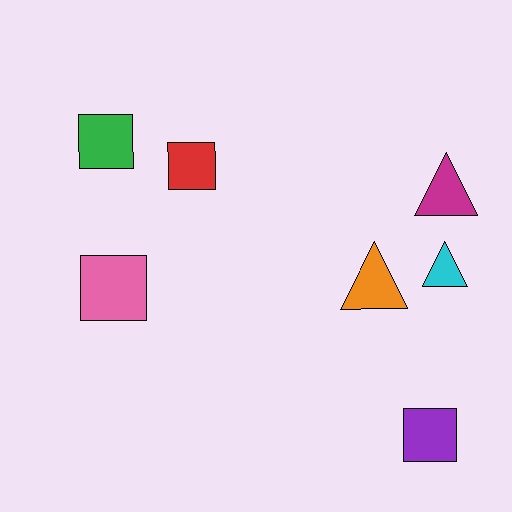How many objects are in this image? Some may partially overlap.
There are 7 objects.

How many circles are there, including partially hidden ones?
There are no circles.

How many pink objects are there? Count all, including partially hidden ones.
There is 1 pink object.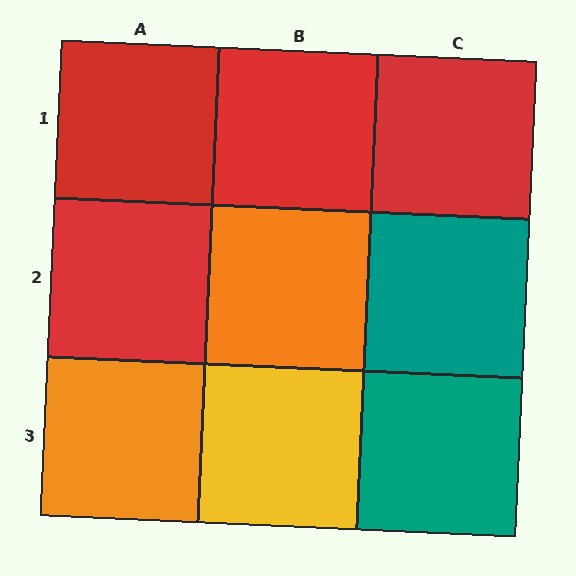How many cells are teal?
2 cells are teal.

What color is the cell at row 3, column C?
Teal.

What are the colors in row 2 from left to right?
Red, orange, teal.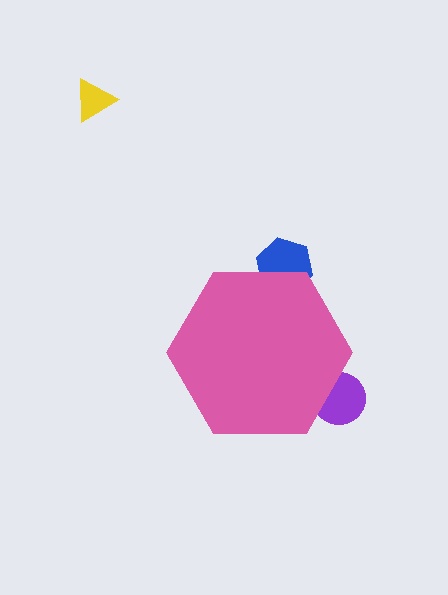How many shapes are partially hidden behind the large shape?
2 shapes are partially hidden.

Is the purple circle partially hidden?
Yes, the purple circle is partially hidden behind the pink hexagon.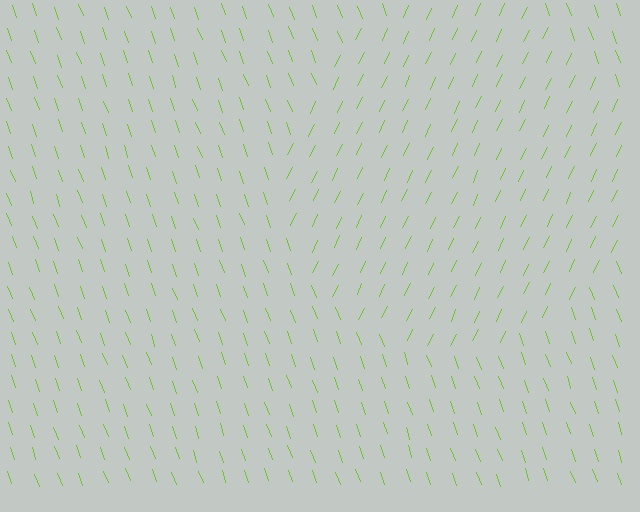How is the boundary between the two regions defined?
The boundary is defined purely by a change in line orientation (approximately 45 degrees difference). All lines are the same color and thickness.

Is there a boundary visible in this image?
Yes, there is a texture boundary formed by a change in line orientation.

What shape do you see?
I see a circle.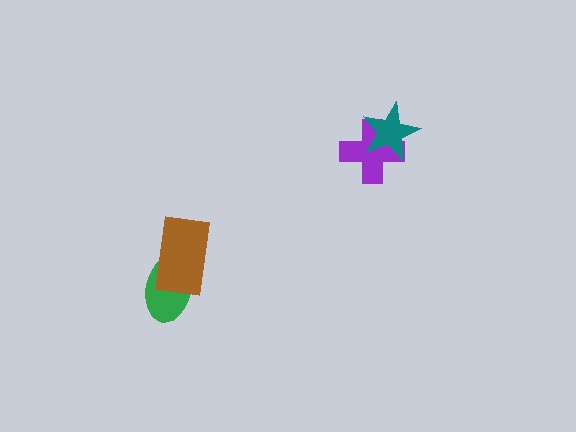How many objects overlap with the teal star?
1 object overlaps with the teal star.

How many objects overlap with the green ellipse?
1 object overlaps with the green ellipse.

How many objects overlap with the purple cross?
1 object overlaps with the purple cross.